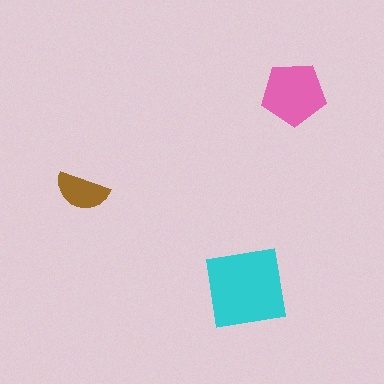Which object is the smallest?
The brown semicircle.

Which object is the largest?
The cyan square.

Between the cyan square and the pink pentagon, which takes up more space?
The cyan square.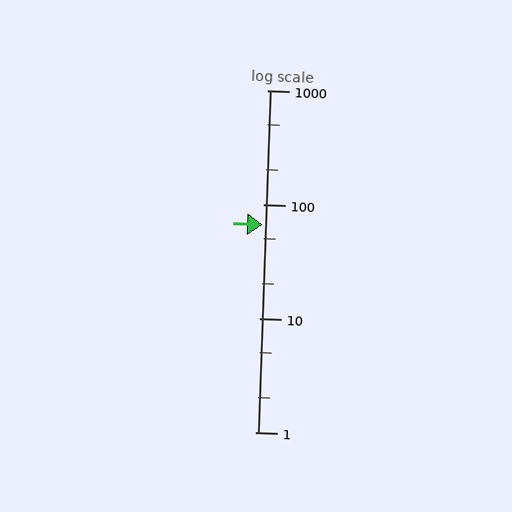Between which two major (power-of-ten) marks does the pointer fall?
The pointer is between 10 and 100.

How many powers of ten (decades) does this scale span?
The scale spans 3 decades, from 1 to 1000.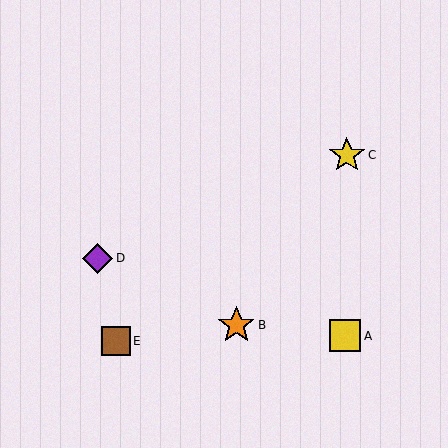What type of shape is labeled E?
Shape E is a brown square.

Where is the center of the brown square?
The center of the brown square is at (116, 341).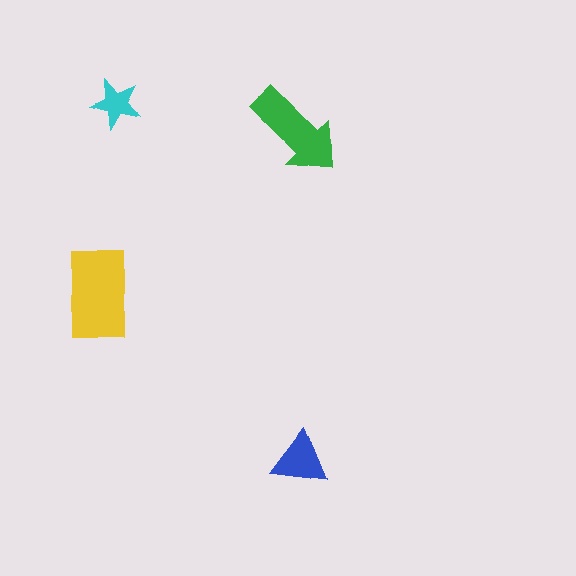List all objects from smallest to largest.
The cyan star, the blue triangle, the green arrow, the yellow rectangle.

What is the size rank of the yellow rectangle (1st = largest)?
1st.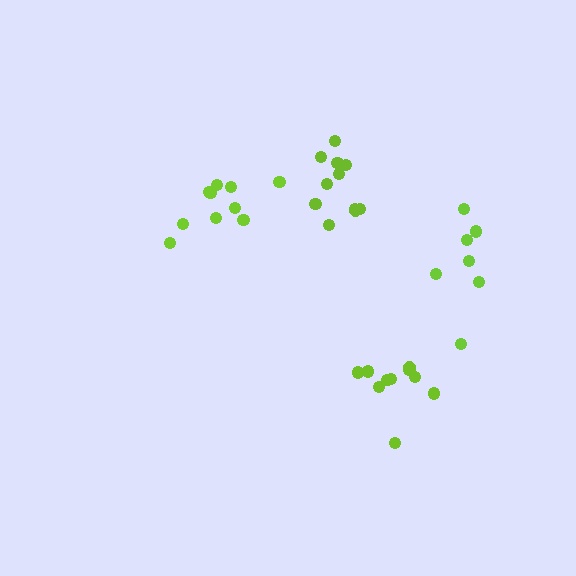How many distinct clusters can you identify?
There are 4 distinct clusters.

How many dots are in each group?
Group 1: 11 dots, Group 2: 10 dots, Group 3: 7 dots, Group 4: 10 dots (38 total).